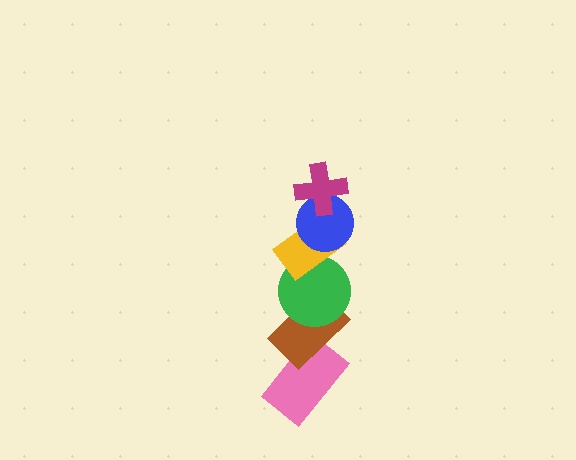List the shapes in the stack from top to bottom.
From top to bottom: the magenta cross, the blue circle, the yellow rectangle, the green circle, the brown rectangle, the pink rectangle.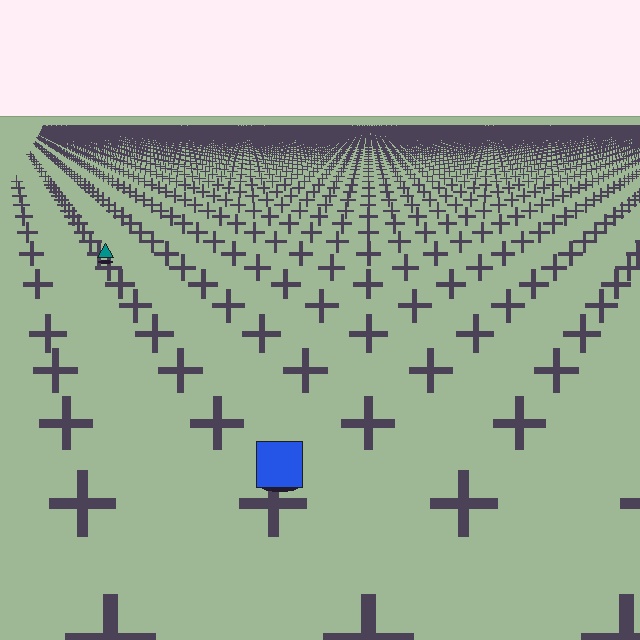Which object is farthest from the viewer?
The teal triangle is farthest from the viewer. It appears smaller and the ground texture around it is denser.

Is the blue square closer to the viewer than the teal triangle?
Yes. The blue square is closer — you can tell from the texture gradient: the ground texture is coarser near it.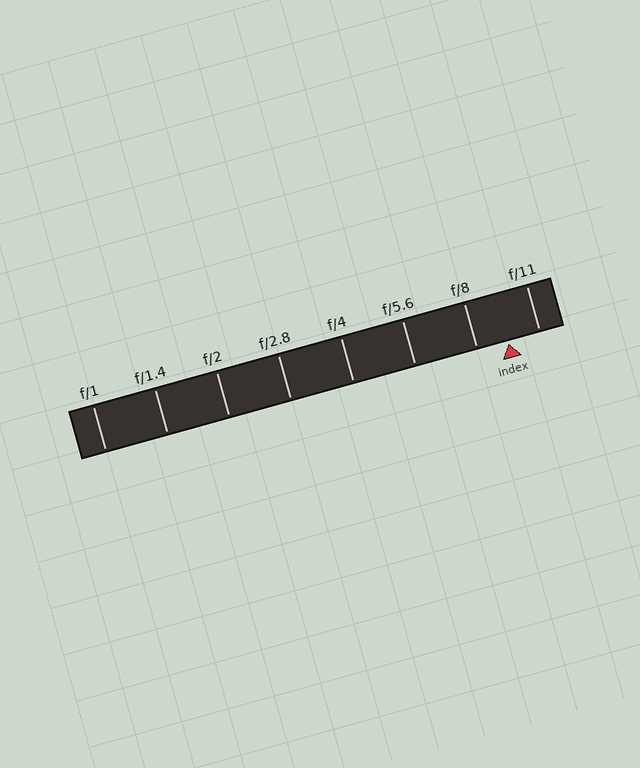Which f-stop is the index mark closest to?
The index mark is closest to f/8.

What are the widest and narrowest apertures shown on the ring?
The widest aperture shown is f/1 and the narrowest is f/11.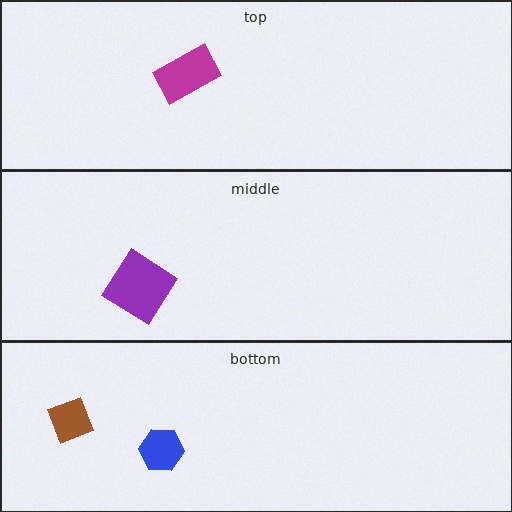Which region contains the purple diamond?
The middle region.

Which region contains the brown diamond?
The bottom region.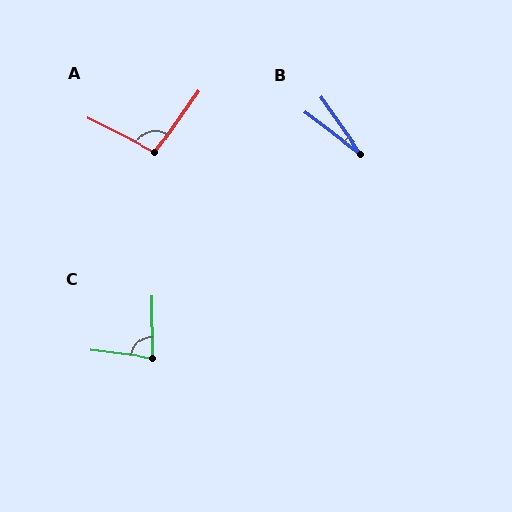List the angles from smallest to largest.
B (18°), C (82°), A (99°).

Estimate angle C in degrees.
Approximately 82 degrees.